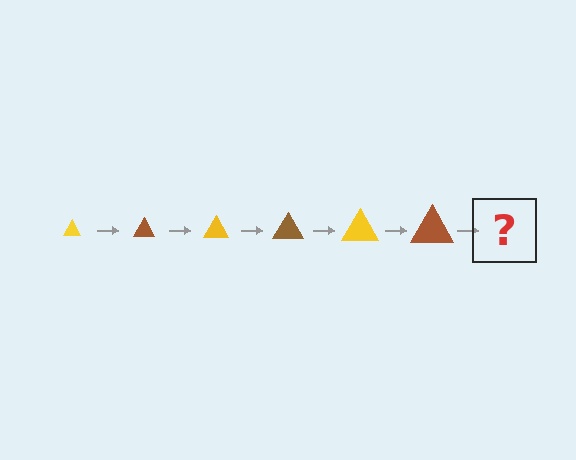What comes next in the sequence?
The next element should be a yellow triangle, larger than the previous one.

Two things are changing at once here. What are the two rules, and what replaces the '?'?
The two rules are that the triangle grows larger each step and the color cycles through yellow and brown. The '?' should be a yellow triangle, larger than the previous one.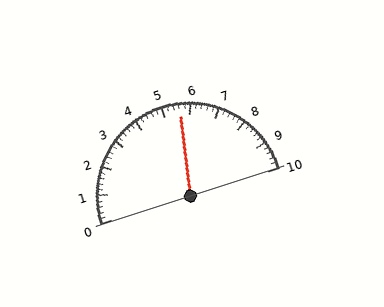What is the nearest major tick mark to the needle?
The nearest major tick mark is 6.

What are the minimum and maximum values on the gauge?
The gauge ranges from 0 to 10.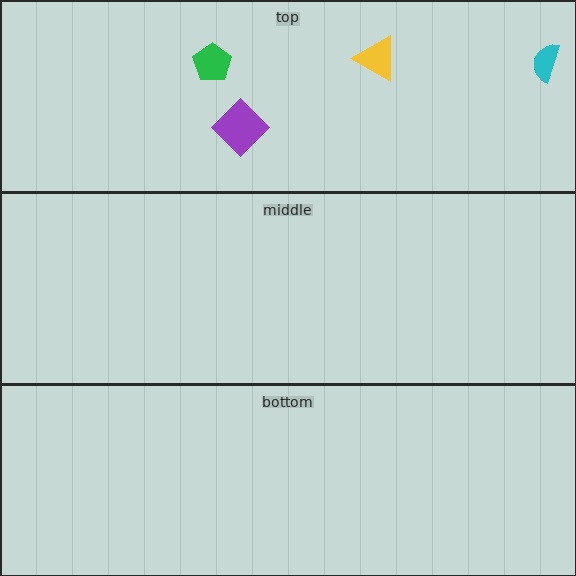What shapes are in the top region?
The purple diamond, the green pentagon, the yellow triangle, the cyan semicircle.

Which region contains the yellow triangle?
The top region.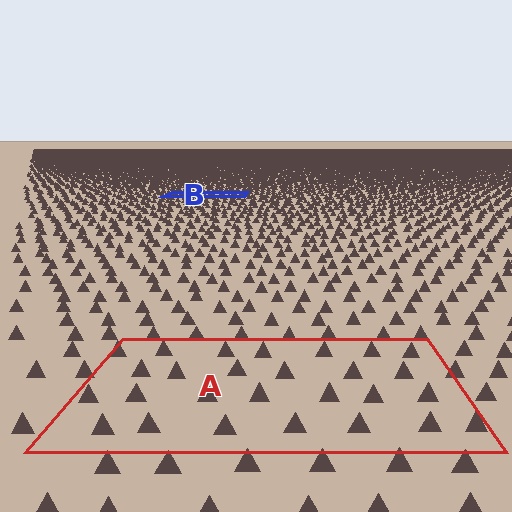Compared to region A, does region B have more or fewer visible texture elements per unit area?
Region B has more texture elements per unit area — they are packed more densely because it is farther away.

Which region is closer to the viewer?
Region A is closer. The texture elements there are larger and more spread out.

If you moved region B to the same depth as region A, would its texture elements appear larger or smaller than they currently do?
They would appear larger. At a closer depth, the same texture elements are projected at a bigger on-screen size.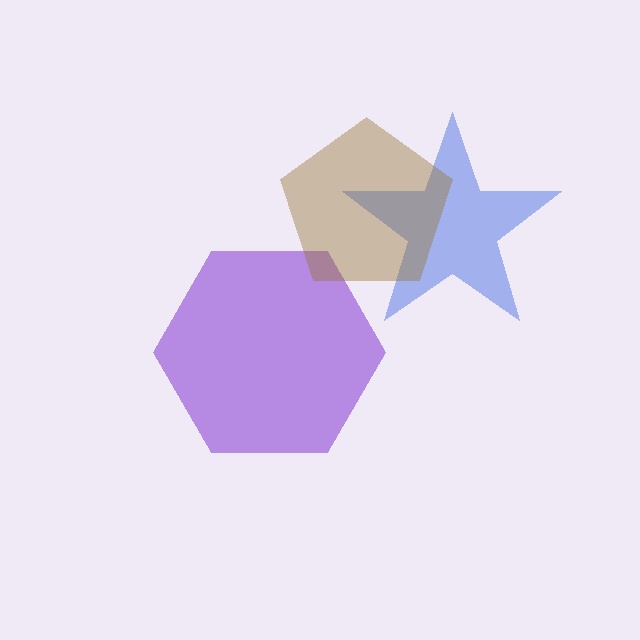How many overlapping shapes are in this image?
There are 3 overlapping shapes in the image.